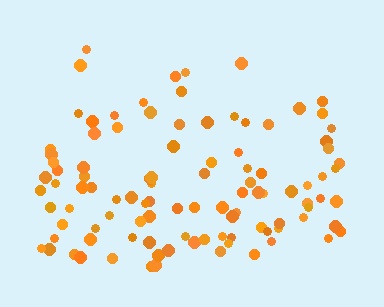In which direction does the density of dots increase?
From top to bottom, with the bottom side densest.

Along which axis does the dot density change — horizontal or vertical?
Vertical.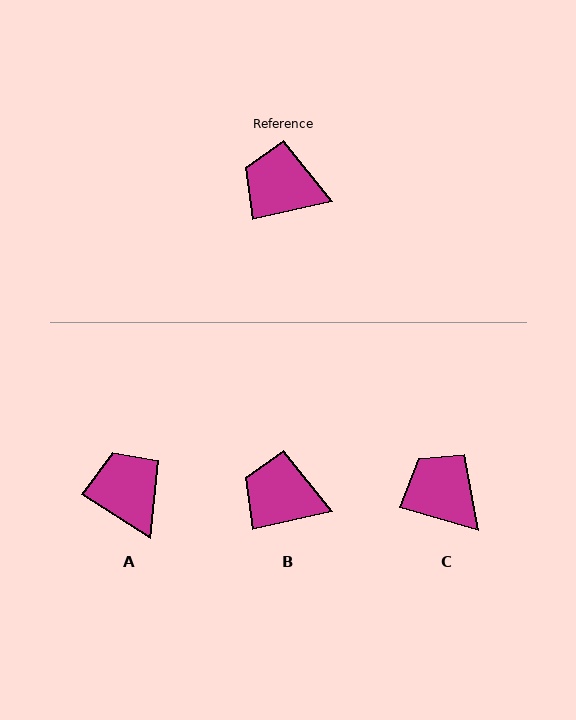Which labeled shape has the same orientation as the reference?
B.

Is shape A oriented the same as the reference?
No, it is off by about 45 degrees.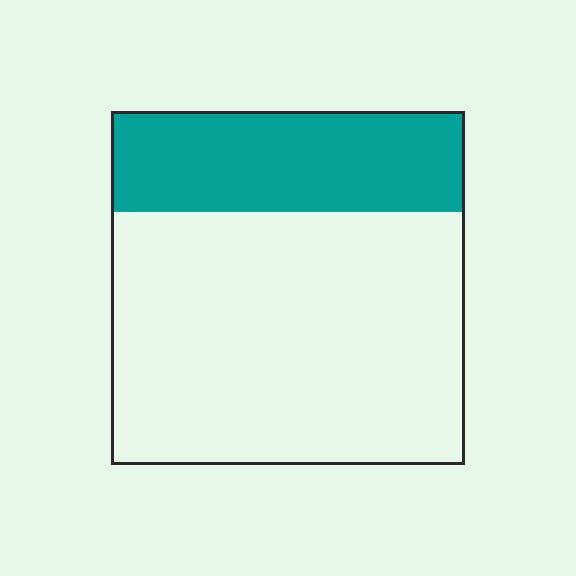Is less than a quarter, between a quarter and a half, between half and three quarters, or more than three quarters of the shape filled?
Between a quarter and a half.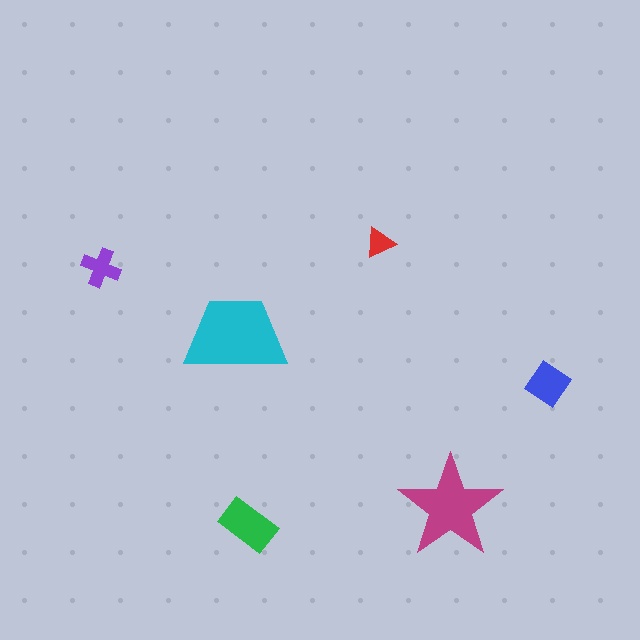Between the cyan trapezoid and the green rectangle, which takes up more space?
The cyan trapezoid.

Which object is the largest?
The cyan trapezoid.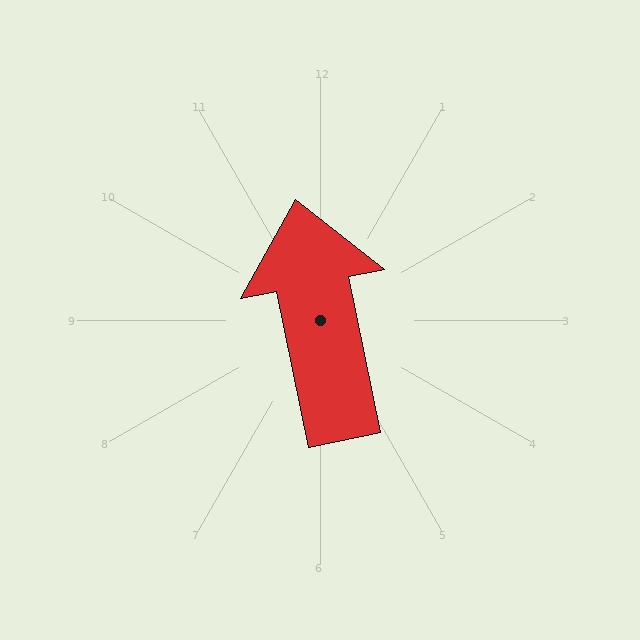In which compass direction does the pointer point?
North.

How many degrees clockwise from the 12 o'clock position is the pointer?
Approximately 348 degrees.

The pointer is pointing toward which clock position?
Roughly 12 o'clock.